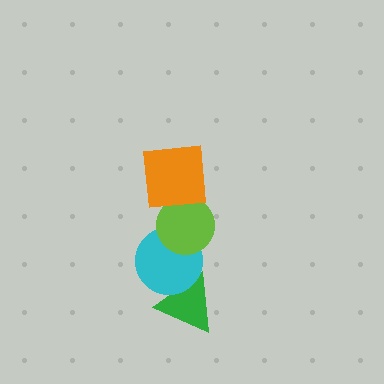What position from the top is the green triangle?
The green triangle is 4th from the top.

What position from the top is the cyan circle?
The cyan circle is 3rd from the top.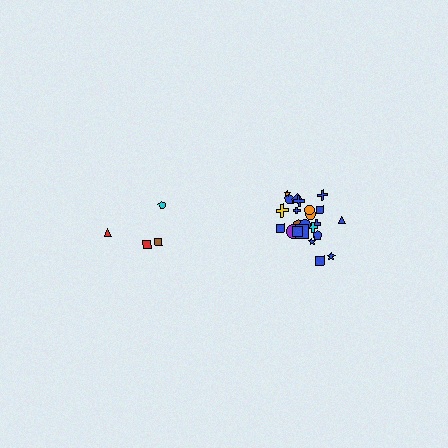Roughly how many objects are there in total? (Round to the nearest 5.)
Roughly 30 objects in total.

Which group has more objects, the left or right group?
The right group.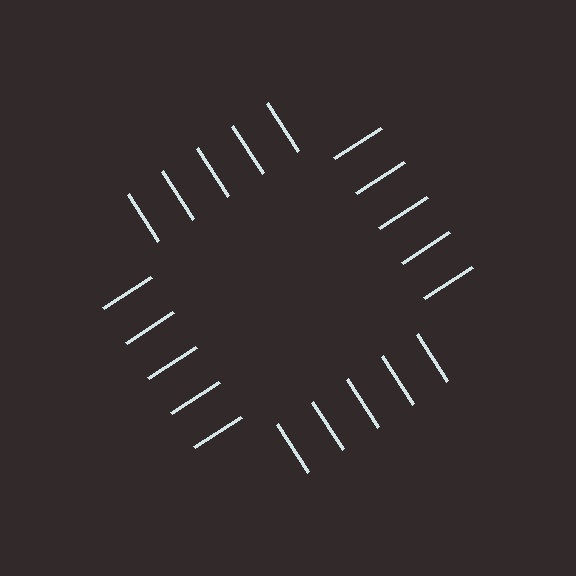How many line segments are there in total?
20 — 5 along each of the 4 edges.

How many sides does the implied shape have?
4 sides — the line-ends trace a square.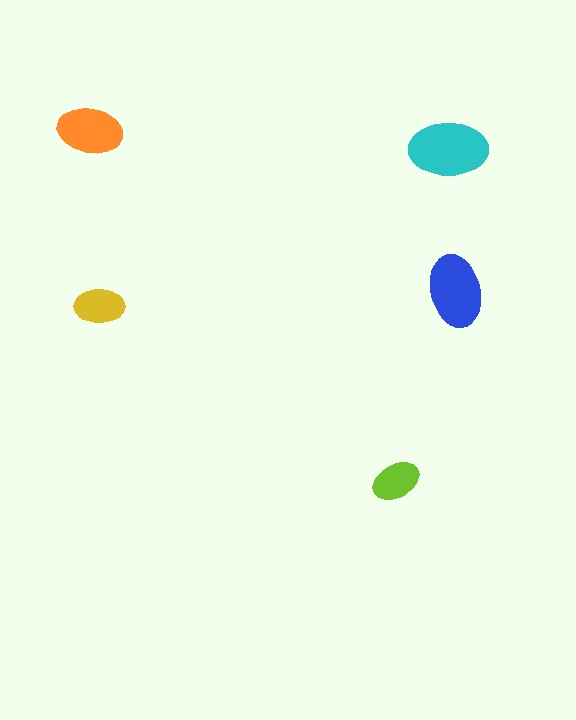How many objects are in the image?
There are 5 objects in the image.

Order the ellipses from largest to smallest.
the cyan one, the blue one, the orange one, the yellow one, the lime one.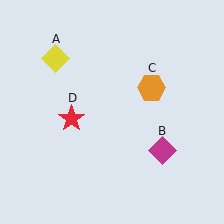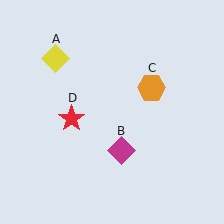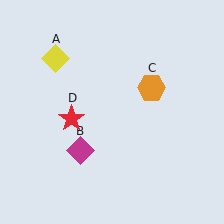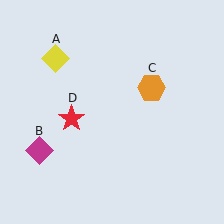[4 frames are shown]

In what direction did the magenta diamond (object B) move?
The magenta diamond (object B) moved left.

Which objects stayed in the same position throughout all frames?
Yellow diamond (object A) and orange hexagon (object C) and red star (object D) remained stationary.